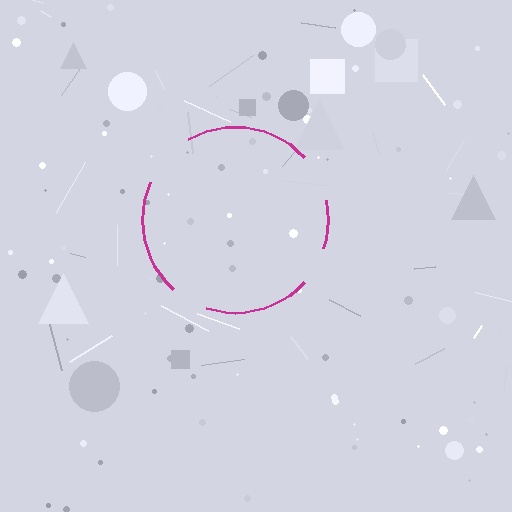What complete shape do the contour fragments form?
The contour fragments form a circle.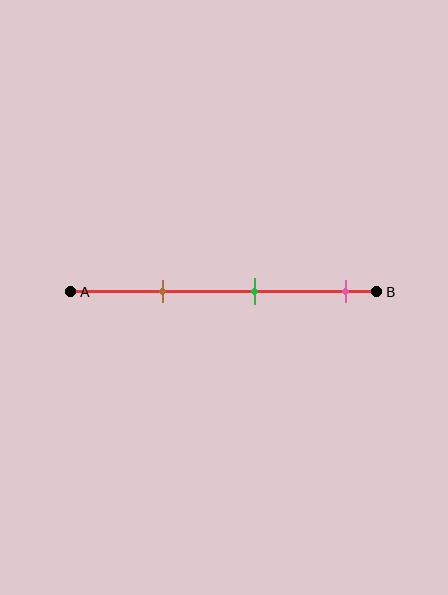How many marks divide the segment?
There are 3 marks dividing the segment.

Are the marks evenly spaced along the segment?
Yes, the marks are approximately evenly spaced.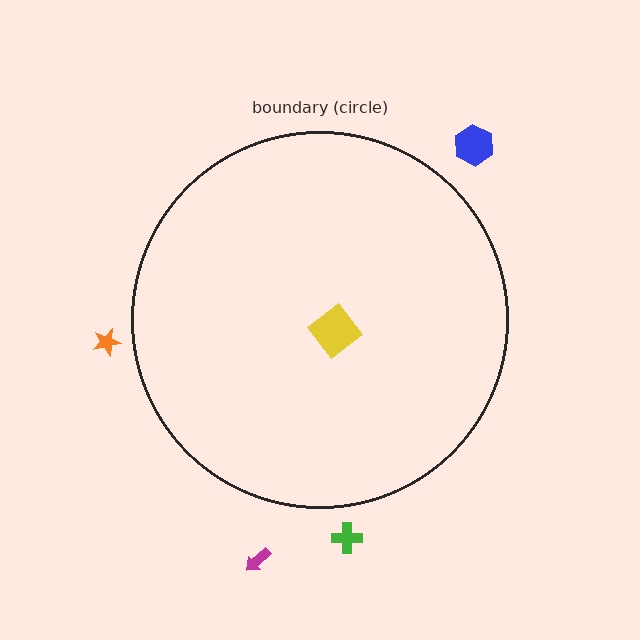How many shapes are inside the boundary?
1 inside, 4 outside.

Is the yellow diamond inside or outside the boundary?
Inside.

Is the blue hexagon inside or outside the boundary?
Outside.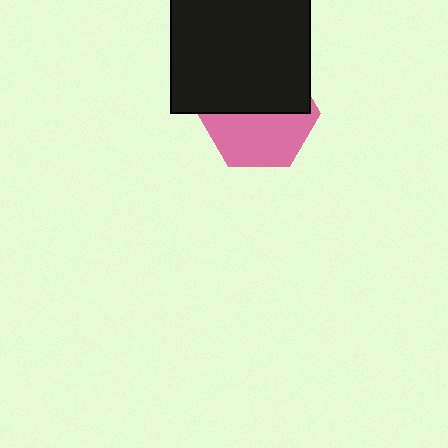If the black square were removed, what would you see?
You would see the complete pink hexagon.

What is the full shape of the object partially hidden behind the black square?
The partially hidden object is a pink hexagon.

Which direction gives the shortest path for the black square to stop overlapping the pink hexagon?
Moving up gives the shortest separation.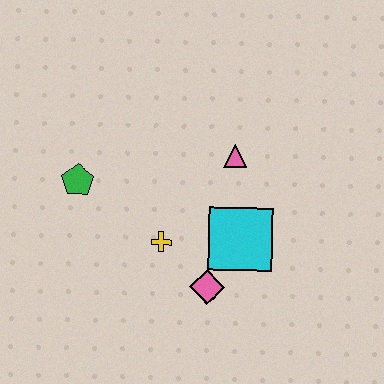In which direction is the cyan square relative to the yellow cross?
The cyan square is to the right of the yellow cross.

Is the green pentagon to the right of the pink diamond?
No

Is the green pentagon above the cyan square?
Yes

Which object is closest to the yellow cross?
The pink diamond is closest to the yellow cross.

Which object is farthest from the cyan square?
The green pentagon is farthest from the cyan square.